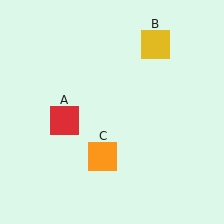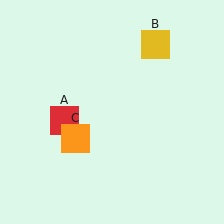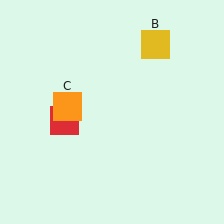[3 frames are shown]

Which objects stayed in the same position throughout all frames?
Red square (object A) and yellow square (object B) remained stationary.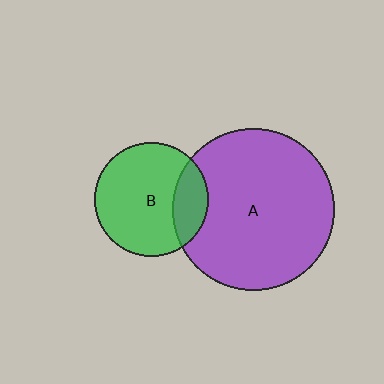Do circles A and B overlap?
Yes.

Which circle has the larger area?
Circle A (purple).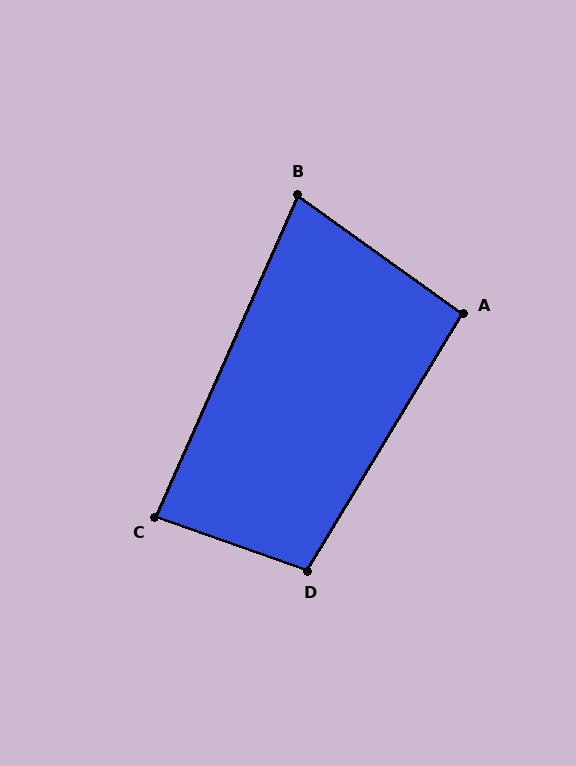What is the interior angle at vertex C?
Approximately 86 degrees (approximately right).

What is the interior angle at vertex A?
Approximately 94 degrees (approximately right).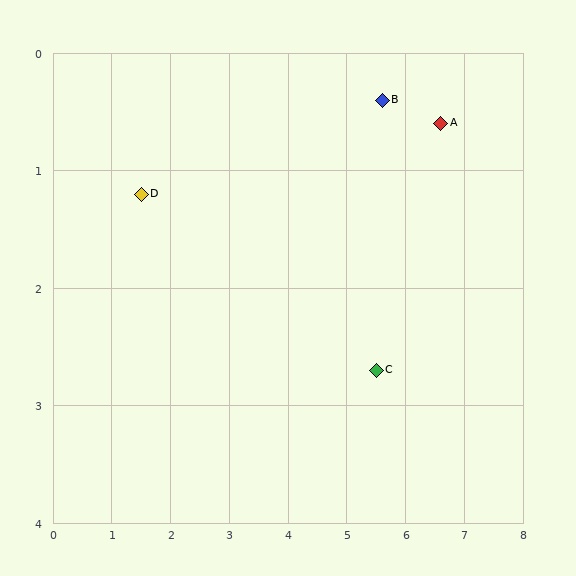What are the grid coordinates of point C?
Point C is at approximately (5.5, 2.7).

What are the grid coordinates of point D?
Point D is at approximately (1.5, 1.2).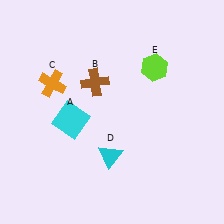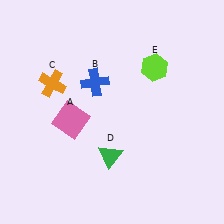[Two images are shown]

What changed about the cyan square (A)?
In Image 1, A is cyan. In Image 2, it changed to pink.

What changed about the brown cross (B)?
In Image 1, B is brown. In Image 2, it changed to blue.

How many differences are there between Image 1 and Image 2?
There are 3 differences between the two images.